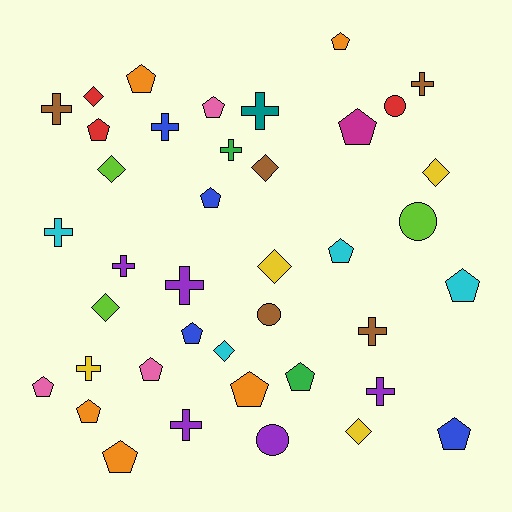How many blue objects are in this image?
There are 4 blue objects.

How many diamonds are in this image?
There are 8 diamonds.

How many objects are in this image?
There are 40 objects.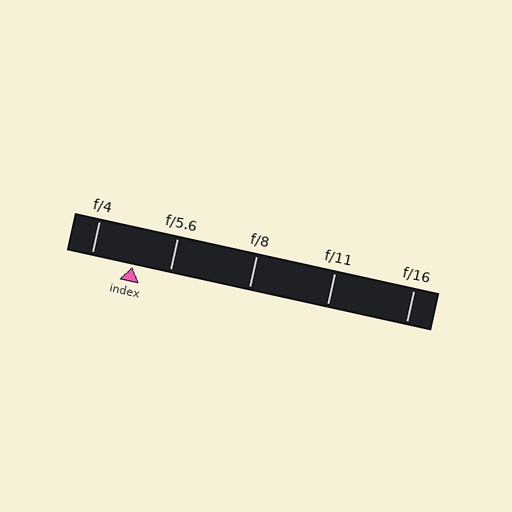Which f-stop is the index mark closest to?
The index mark is closest to f/5.6.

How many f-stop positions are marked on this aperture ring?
There are 5 f-stop positions marked.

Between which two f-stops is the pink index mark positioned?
The index mark is between f/4 and f/5.6.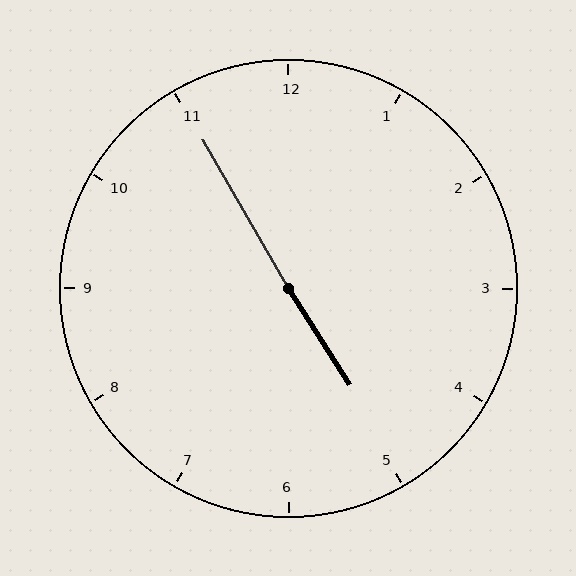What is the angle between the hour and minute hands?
Approximately 178 degrees.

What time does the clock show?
4:55.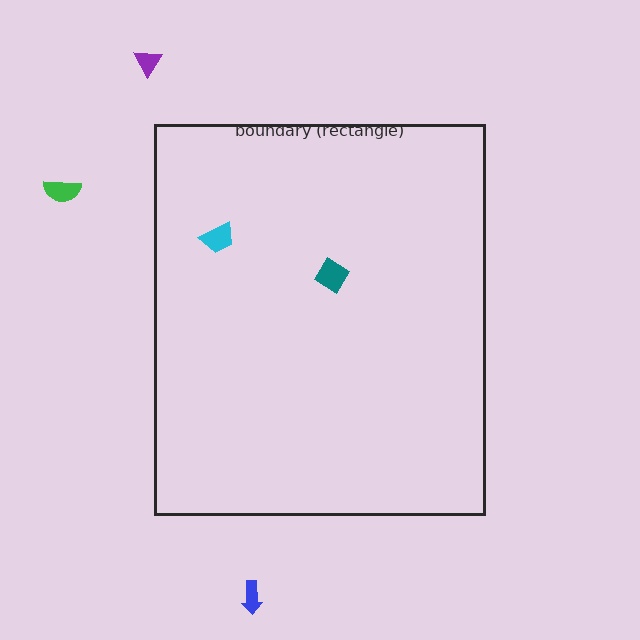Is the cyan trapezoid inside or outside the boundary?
Inside.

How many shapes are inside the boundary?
2 inside, 3 outside.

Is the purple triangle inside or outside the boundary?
Outside.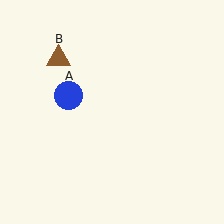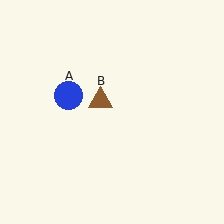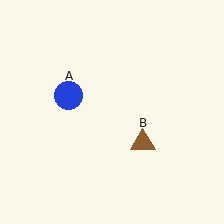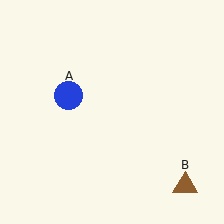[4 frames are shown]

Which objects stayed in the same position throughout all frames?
Blue circle (object A) remained stationary.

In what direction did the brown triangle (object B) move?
The brown triangle (object B) moved down and to the right.